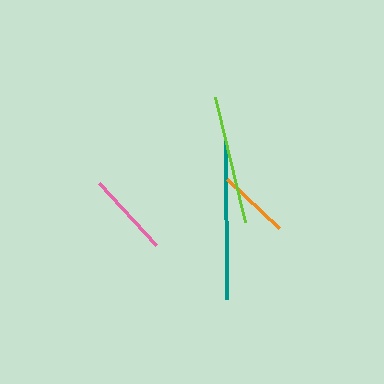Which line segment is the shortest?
The orange line is the shortest at approximately 72 pixels.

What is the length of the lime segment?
The lime segment is approximately 128 pixels long.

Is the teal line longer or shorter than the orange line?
The teal line is longer than the orange line.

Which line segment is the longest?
The teal line is the longest at approximately 158 pixels.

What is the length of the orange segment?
The orange segment is approximately 72 pixels long.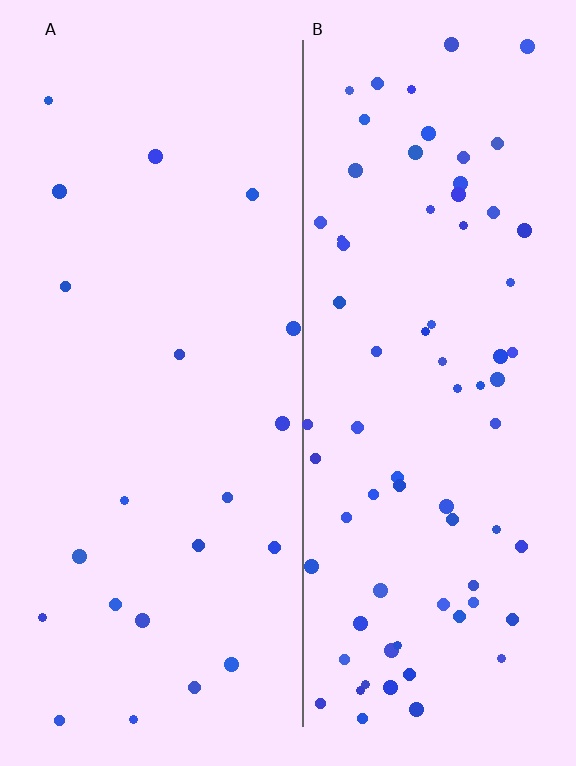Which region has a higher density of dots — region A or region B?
B (the right).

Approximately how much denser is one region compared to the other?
Approximately 3.5× — region B over region A.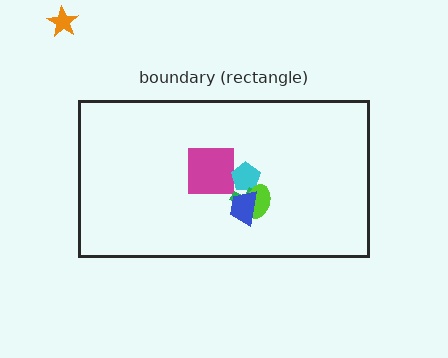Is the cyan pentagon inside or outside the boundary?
Inside.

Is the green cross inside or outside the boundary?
Inside.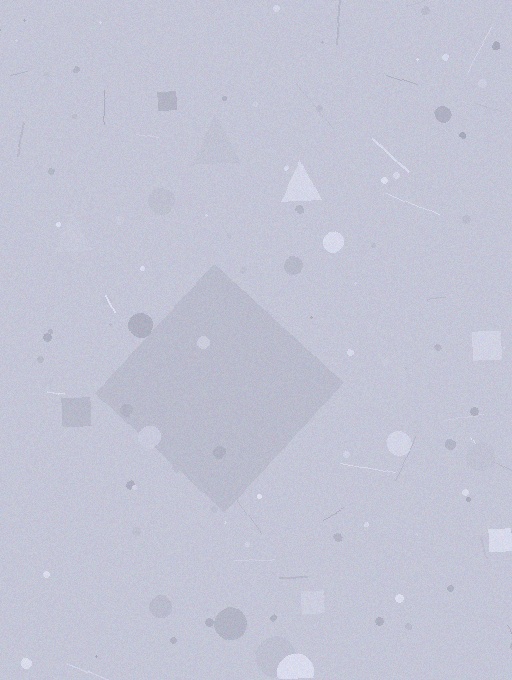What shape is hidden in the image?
A diamond is hidden in the image.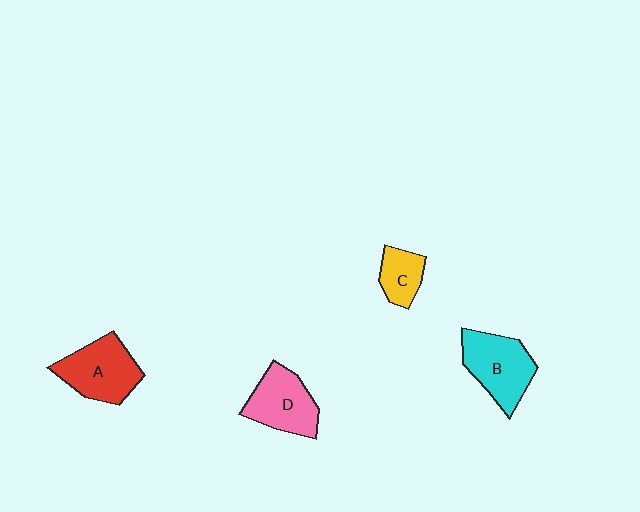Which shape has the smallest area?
Shape C (yellow).